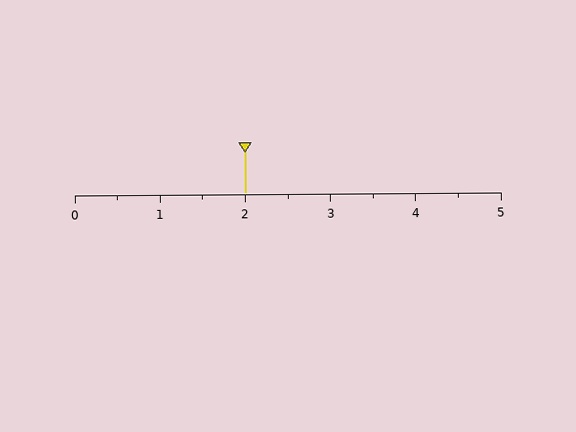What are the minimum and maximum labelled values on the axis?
The axis runs from 0 to 5.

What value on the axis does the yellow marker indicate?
The marker indicates approximately 2.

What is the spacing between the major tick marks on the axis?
The major ticks are spaced 1 apart.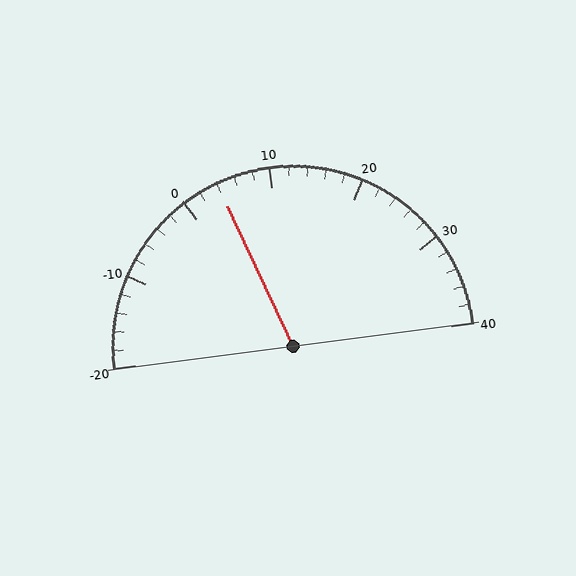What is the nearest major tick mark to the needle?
The nearest major tick mark is 0.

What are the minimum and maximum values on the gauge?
The gauge ranges from -20 to 40.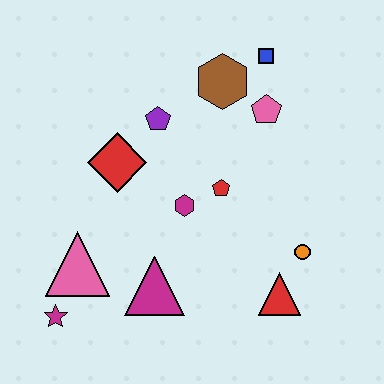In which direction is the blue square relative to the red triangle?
The blue square is above the red triangle.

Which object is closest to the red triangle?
The orange circle is closest to the red triangle.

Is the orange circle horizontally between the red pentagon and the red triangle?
No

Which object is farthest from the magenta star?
The blue square is farthest from the magenta star.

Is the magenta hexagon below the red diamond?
Yes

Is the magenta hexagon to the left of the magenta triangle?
No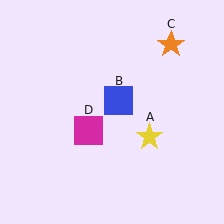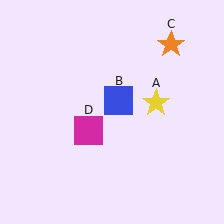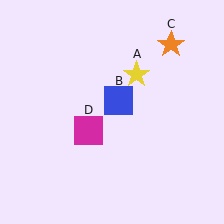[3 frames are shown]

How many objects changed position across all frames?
1 object changed position: yellow star (object A).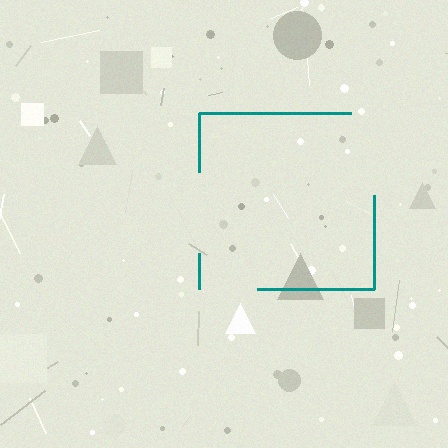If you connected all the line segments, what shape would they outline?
They would outline a square.